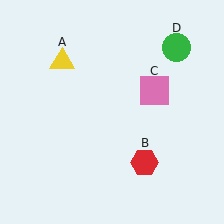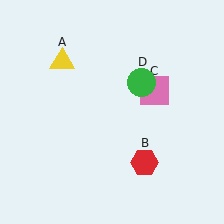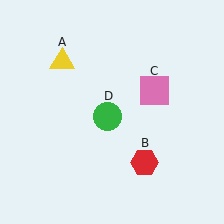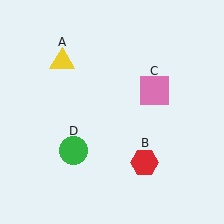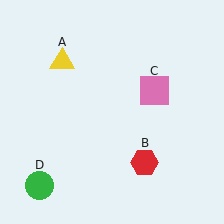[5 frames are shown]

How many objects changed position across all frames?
1 object changed position: green circle (object D).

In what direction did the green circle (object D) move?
The green circle (object D) moved down and to the left.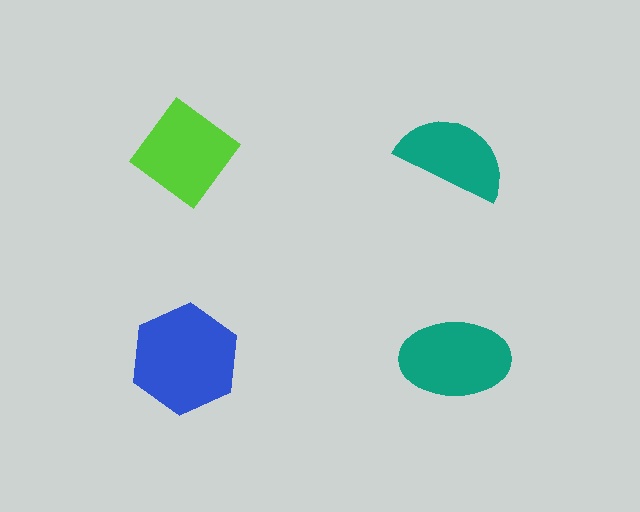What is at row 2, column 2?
A teal ellipse.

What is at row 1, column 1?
A lime diamond.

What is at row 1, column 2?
A teal semicircle.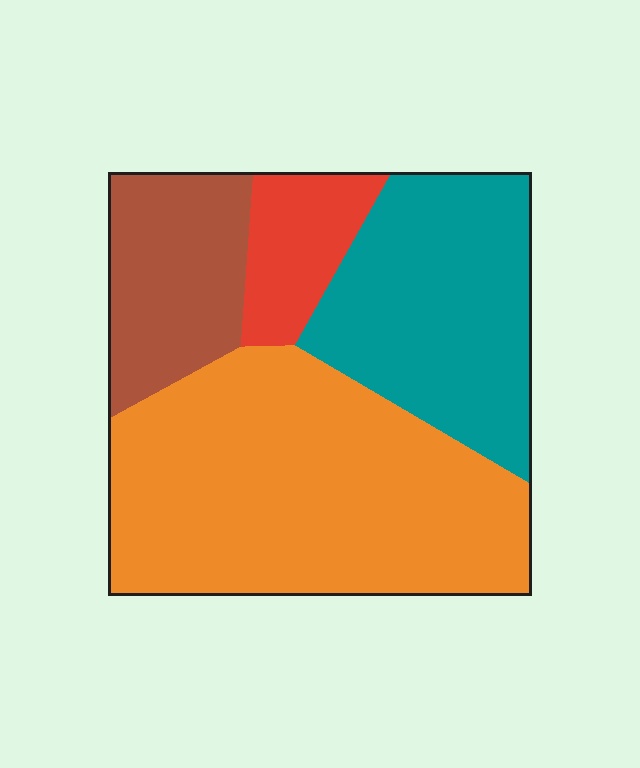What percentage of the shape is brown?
Brown covers about 15% of the shape.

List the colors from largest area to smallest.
From largest to smallest: orange, teal, brown, red.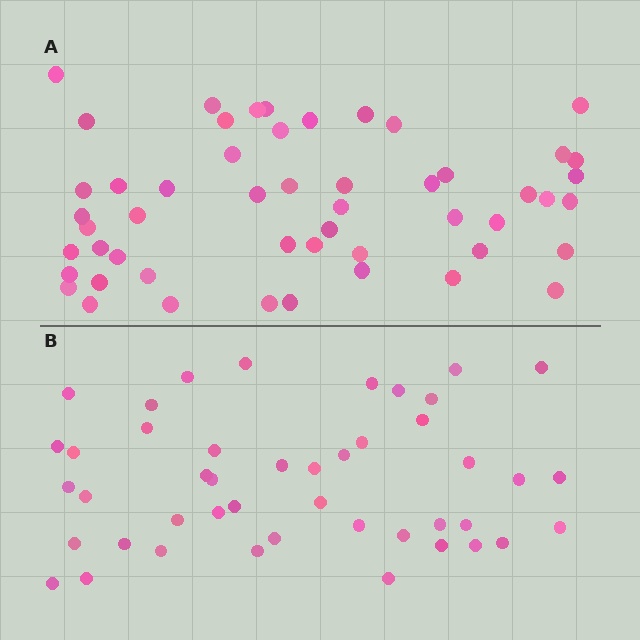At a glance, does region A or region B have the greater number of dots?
Region A (the top region) has more dots.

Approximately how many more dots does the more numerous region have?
Region A has roughly 8 or so more dots than region B.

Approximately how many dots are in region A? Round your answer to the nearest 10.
About 50 dots. (The exact count is 52, which rounds to 50.)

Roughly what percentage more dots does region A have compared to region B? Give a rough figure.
About 15% more.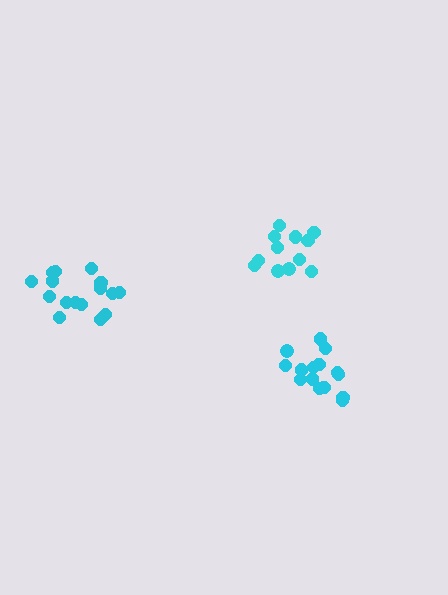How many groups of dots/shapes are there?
There are 3 groups.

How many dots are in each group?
Group 1: 12 dots, Group 2: 15 dots, Group 3: 16 dots (43 total).